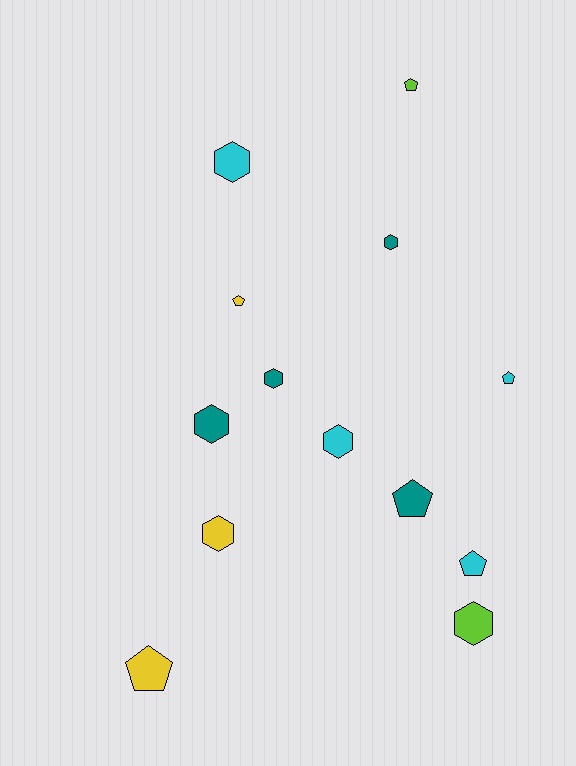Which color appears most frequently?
Cyan, with 4 objects.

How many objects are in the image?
There are 13 objects.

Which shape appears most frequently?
Hexagon, with 7 objects.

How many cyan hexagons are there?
There are 2 cyan hexagons.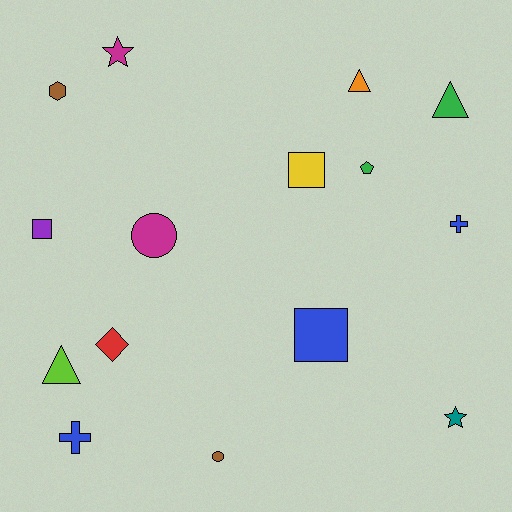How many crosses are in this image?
There are 2 crosses.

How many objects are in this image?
There are 15 objects.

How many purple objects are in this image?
There is 1 purple object.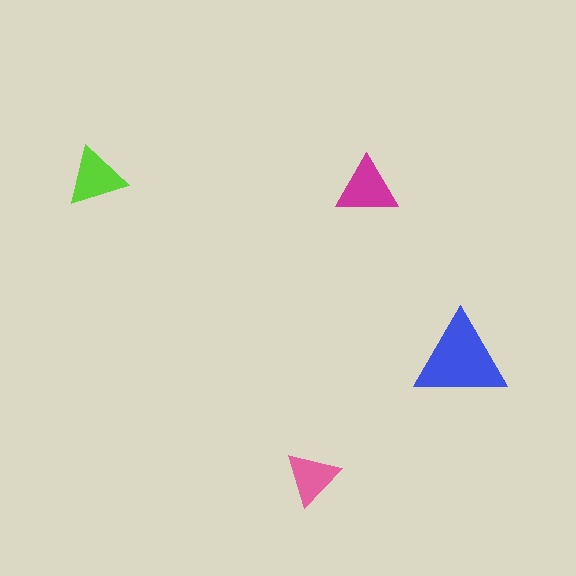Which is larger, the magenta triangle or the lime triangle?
The magenta one.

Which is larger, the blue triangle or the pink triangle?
The blue one.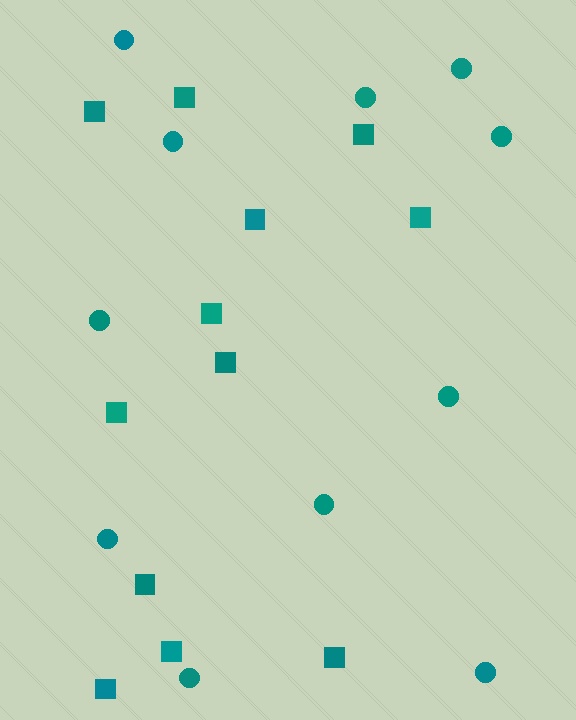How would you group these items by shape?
There are 2 groups: one group of circles (11) and one group of squares (12).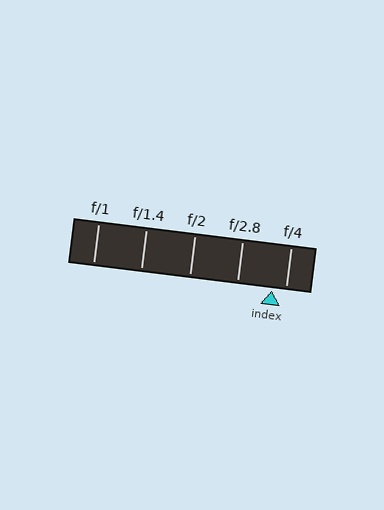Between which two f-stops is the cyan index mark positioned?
The index mark is between f/2.8 and f/4.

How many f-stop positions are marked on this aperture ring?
There are 5 f-stop positions marked.